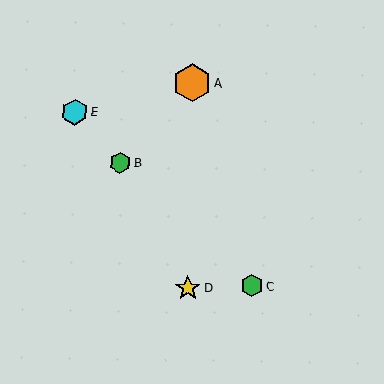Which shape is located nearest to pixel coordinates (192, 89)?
The orange hexagon (labeled A) at (192, 83) is nearest to that location.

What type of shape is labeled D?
Shape D is a yellow star.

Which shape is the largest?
The orange hexagon (labeled A) is the largest.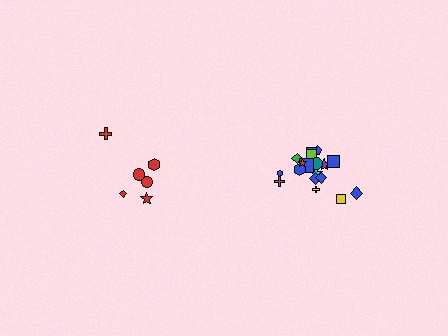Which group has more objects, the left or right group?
The right group.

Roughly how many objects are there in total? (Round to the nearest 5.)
Roughly 25 objects in total.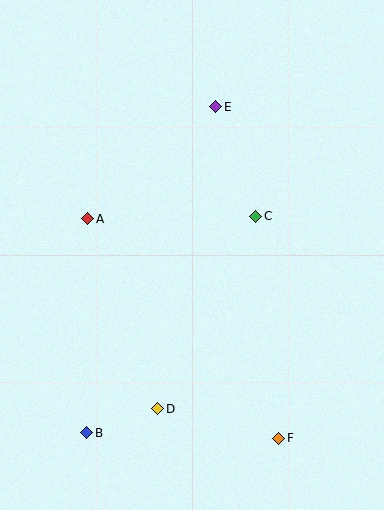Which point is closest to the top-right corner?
Point E is closest to the top-right corner.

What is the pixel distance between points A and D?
The distance between A and D is 202 pixels.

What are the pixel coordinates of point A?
Point A is at (88, 219).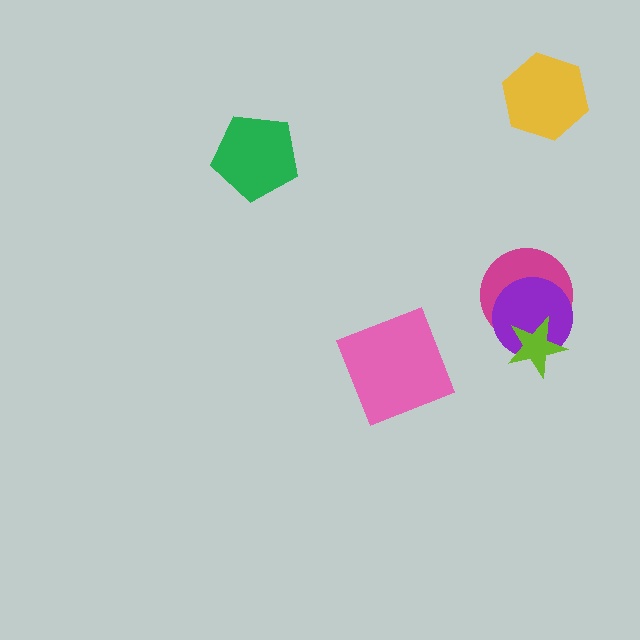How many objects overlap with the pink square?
0 objects overlap with the pink square.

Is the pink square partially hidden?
No, no other shape covers it.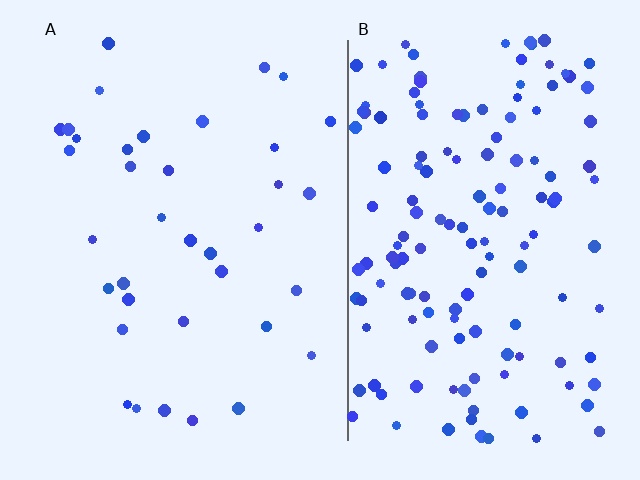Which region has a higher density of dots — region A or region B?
B (the right).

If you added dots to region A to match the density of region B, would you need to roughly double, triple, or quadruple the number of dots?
Approximately quadruple.